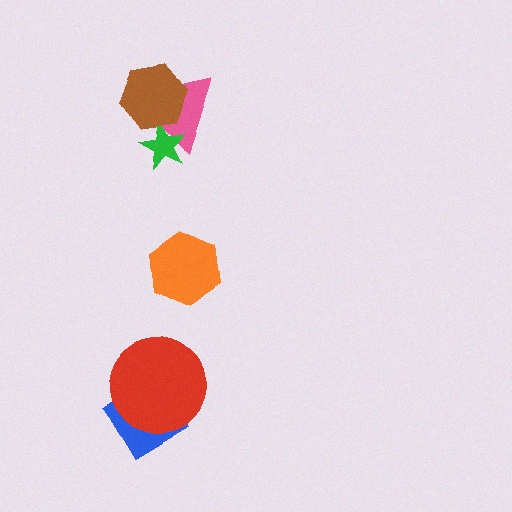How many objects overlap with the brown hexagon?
2 objects overlap with the brown hexagon.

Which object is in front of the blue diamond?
The red circle is in front of the blue diamond.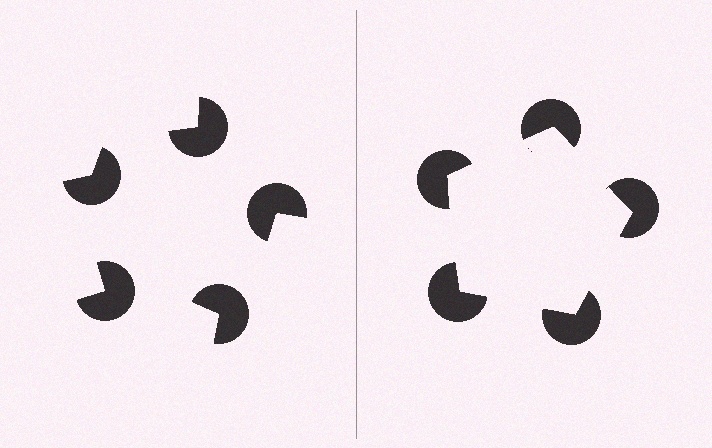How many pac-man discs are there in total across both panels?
10 — 5 on each side.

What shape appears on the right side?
An illusory pentagon.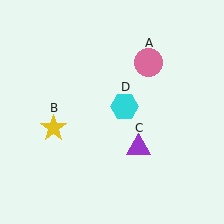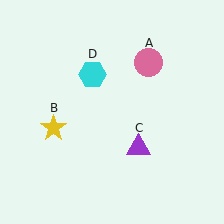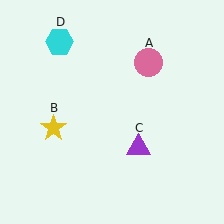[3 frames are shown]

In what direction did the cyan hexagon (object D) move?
The cyan hexagon (object D) moved up and to the left.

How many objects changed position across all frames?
1 object changed position: cyan hexagon (object D).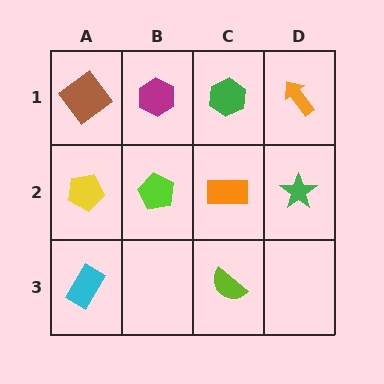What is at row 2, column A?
A yellow pentagon.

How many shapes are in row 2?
4 shapes.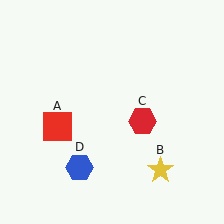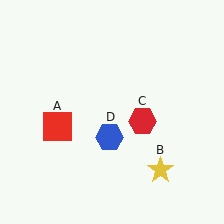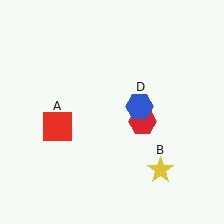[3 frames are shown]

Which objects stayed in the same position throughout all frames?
Red square (object A) and yellow star (object B) and red hexagon (object C) remained stationary.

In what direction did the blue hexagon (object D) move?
The blue hexagon (object D) moved up and to the right.